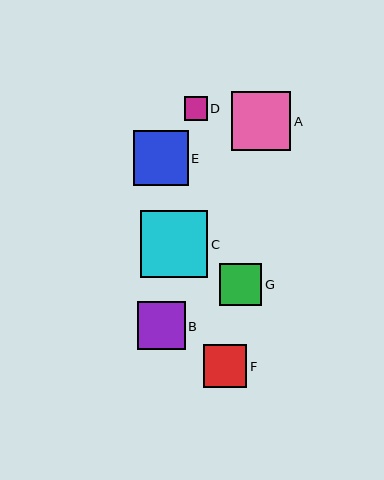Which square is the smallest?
Square D is the smallest with a size of approximately 23 pixels.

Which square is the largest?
Square C is the largest with a size of approximately 67 pixels.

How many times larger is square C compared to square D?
Square C is approximately 2.9 times the size of square D.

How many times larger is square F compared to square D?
Square F is approximately 1.8 times the size of square D.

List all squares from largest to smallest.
From largest to smallest: C, A, E, B, F, G, D.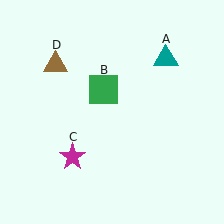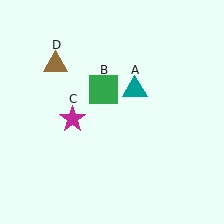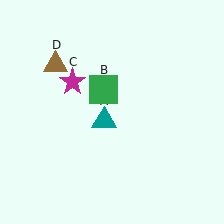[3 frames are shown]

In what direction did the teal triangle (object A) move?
The teal triangle (object A) moved down and to the left.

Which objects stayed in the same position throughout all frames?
Green square (object B) and brown triangle (object D) remained stationary.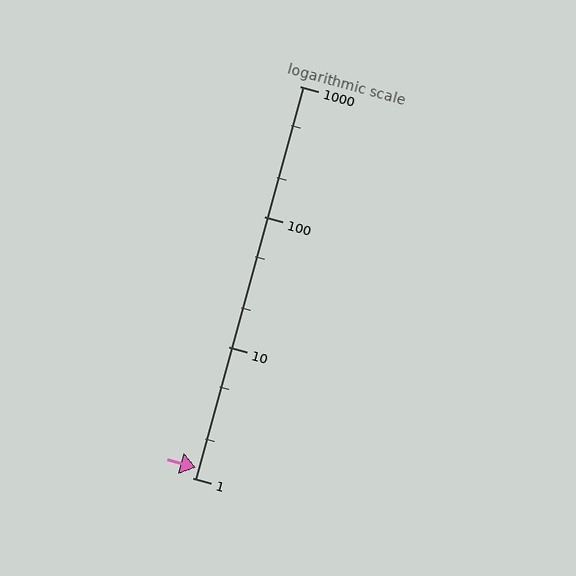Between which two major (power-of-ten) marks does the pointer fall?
The pointer is between 1 and 10.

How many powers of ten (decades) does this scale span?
The scale spans 3 decades, from 1 to 1000.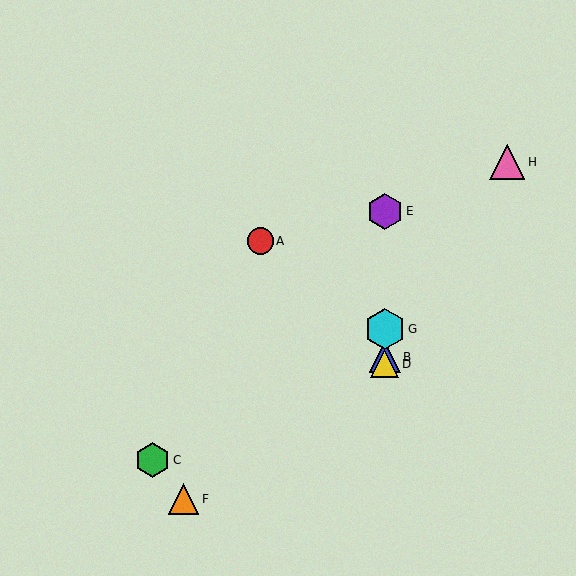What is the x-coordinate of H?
Object H is at x≈507.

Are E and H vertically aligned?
No, E is at x≈385 and H is at x≈507.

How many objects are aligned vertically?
4 objects (B, D, E, G) are aligned vertically.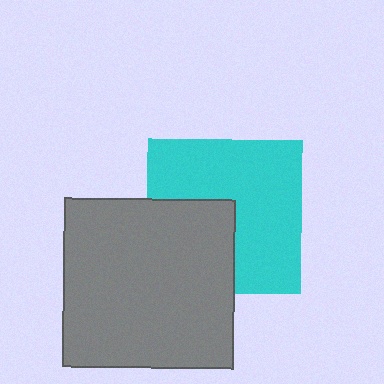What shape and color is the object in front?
The object in front is a gray rectangle.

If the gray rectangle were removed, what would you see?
You would see the complete cyan square.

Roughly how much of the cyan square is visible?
Most of it is visible (roughly 65%).